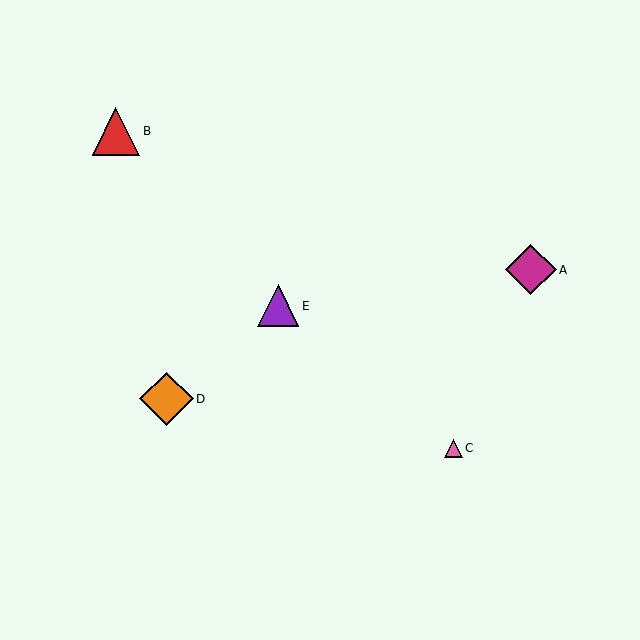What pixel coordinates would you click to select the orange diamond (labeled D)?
Click at (167, 399) to select the orange diamond D.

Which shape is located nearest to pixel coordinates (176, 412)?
The orange diamond (labeled D) at (167, 399) is nearest to that location.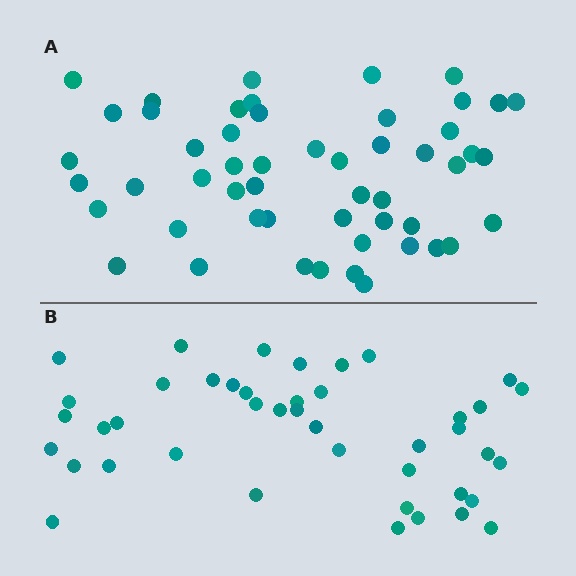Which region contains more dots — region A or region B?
Region A (the top region) has more dots.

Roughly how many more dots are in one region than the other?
Region A has roughly 8 or so more dots than region B.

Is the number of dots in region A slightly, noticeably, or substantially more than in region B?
Region A has only slightly more — the two regions are fairly close. The ratio is roughly 1.2 to 1.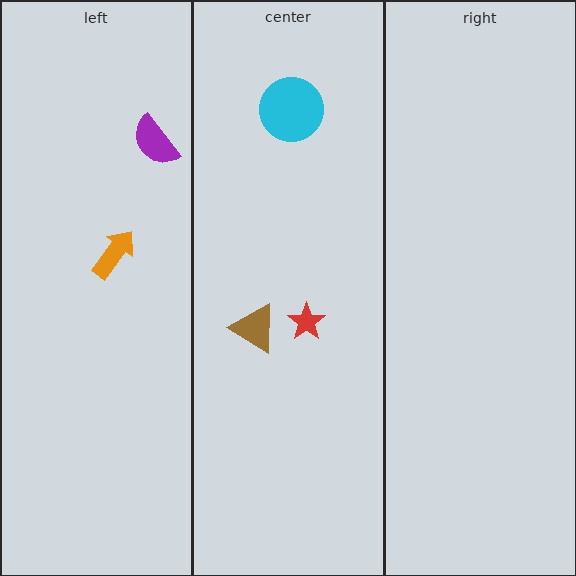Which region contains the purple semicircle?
The left region.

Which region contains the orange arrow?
The left region.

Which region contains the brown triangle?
The center region.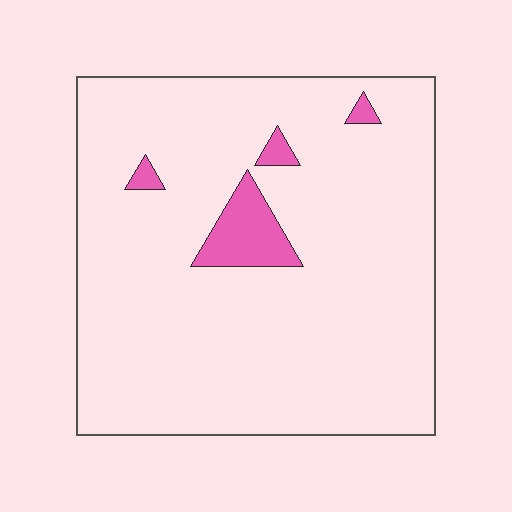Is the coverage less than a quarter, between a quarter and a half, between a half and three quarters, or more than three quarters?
Less than a quarter.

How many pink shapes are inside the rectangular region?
4.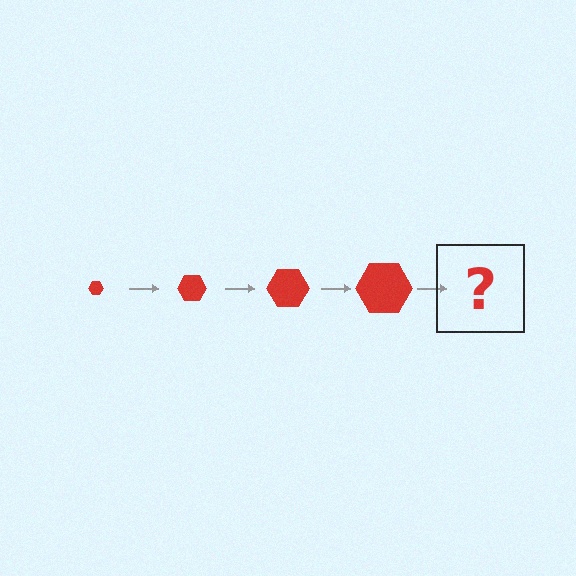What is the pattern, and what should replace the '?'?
The pattern is that the hexagon gets progressively larger each step. The '?' should be a red hexagon, larger than the previous one.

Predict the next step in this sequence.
The next step is a red hexagon, larger than the previous one.